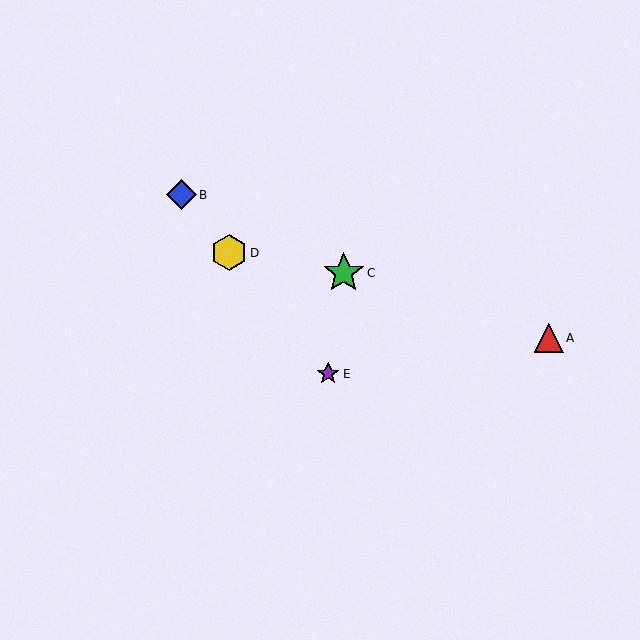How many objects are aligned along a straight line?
3 objects (B, D, E) are aligned along a straight line.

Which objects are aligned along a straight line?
Objects B, D, E are aligned along a straight line.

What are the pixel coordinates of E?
Object E is at (328, 374).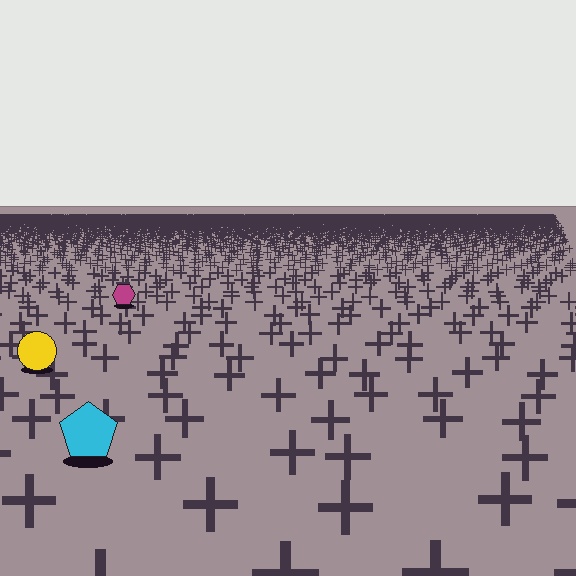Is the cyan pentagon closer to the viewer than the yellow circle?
Yes. The cyan pentagon is closer — you can tell from the texture gradient: the ground texture is coarser near it.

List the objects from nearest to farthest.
From nearest to farthest: the cyan pentagon, the yellow circle, the magenta hexagon.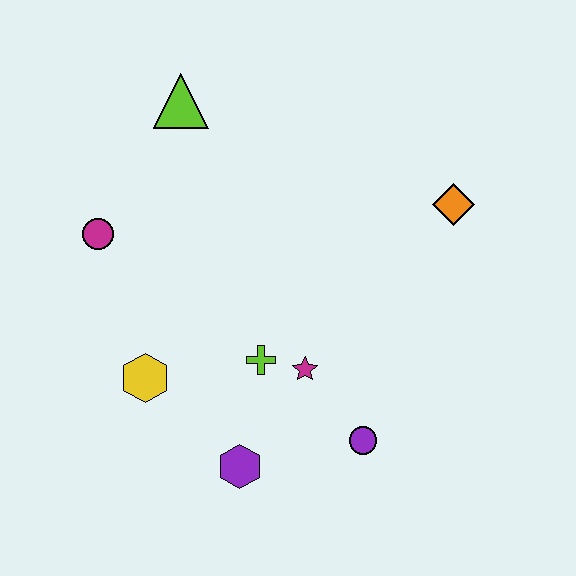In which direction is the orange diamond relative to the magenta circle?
The orange diamond is to the right of the magenta circle.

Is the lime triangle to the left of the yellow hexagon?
No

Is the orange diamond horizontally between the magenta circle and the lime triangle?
No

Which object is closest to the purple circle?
The magenta star is closest to the purple circle.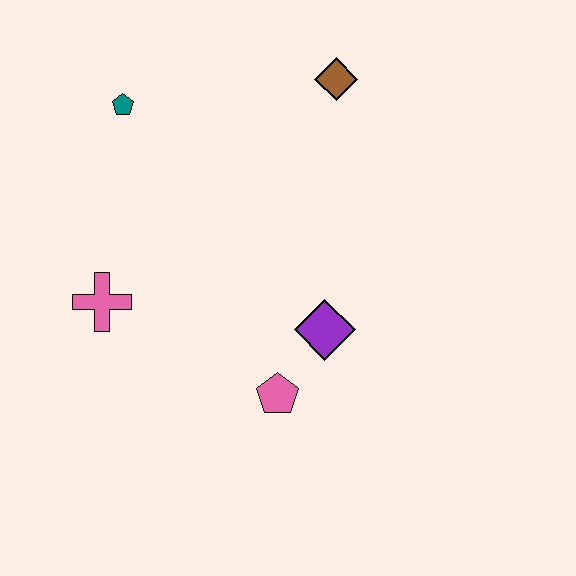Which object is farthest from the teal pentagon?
The pink pentagon is farthest from the teal pentagon.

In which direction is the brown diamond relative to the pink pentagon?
The brown diamond is above the pink pentagon.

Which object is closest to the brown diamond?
The teal pentagon is closest to the brown diamond.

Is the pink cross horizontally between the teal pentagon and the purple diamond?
No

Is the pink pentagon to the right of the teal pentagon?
Yes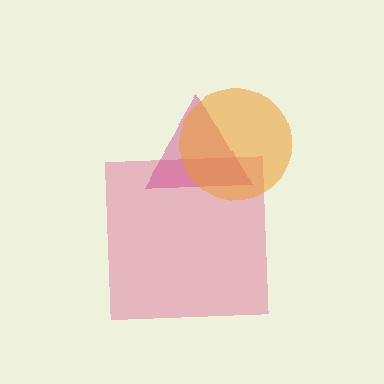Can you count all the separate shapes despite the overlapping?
Yes, there are 3 separate shapes.